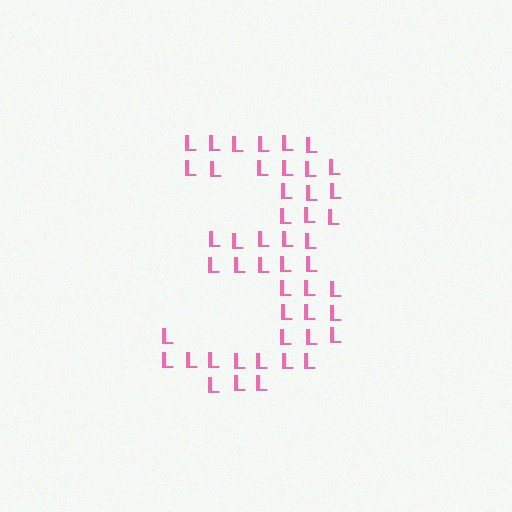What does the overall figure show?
The overall figure shows the digit 3.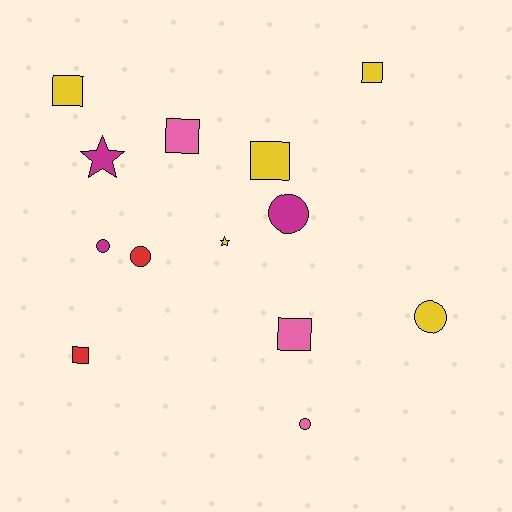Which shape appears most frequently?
Square, with 6 objects.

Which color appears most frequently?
Yellow, with 5 objects.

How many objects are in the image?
There are 13 objects.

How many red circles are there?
There is 1 red circle.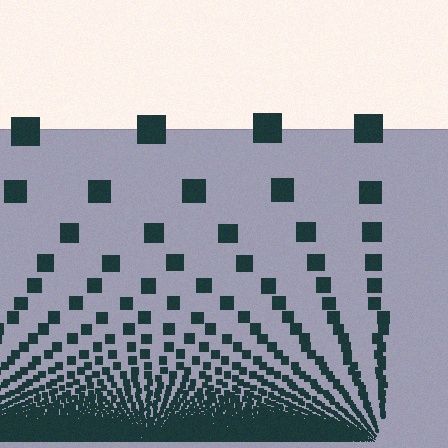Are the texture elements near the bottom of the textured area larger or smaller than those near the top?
Smaller. The gradient is inverted — elements near the bottom are smaller and denser.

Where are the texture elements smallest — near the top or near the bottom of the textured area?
Near the bottom.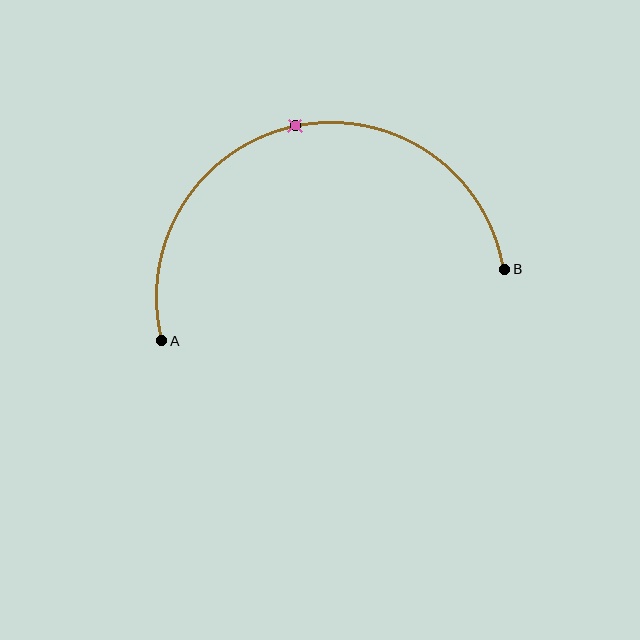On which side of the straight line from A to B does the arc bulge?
The arc bulges above the straight line connecting A and B.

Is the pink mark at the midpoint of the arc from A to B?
Yes. The pink mark lies on the arc at equal arc-length from both A and B — it is the arc midpoint.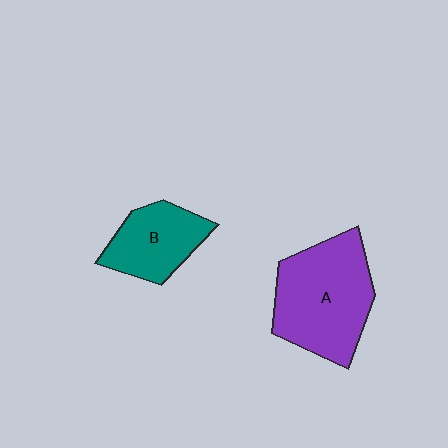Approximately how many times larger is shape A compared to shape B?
Approximately 1.7 times.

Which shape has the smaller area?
Shape B (teal).